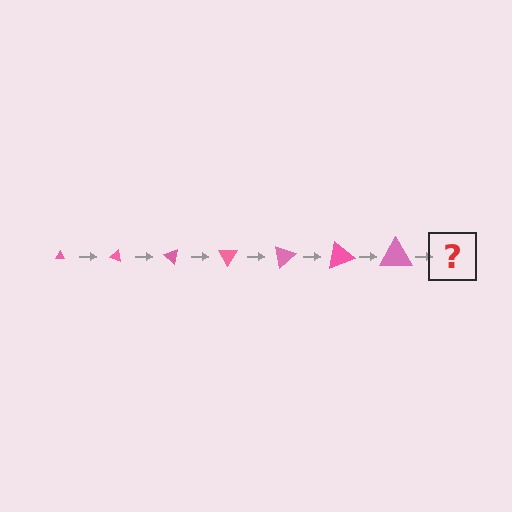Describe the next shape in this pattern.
It should be a triangle, larger than the previous one and rotated 140 degrees from the start.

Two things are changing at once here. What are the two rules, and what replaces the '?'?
The two rules are that the triangle grows larger each step and it rotates 20 degrees each step. The '?' should be a triangle, larger than the previous one and rotated 140 degrees from the start.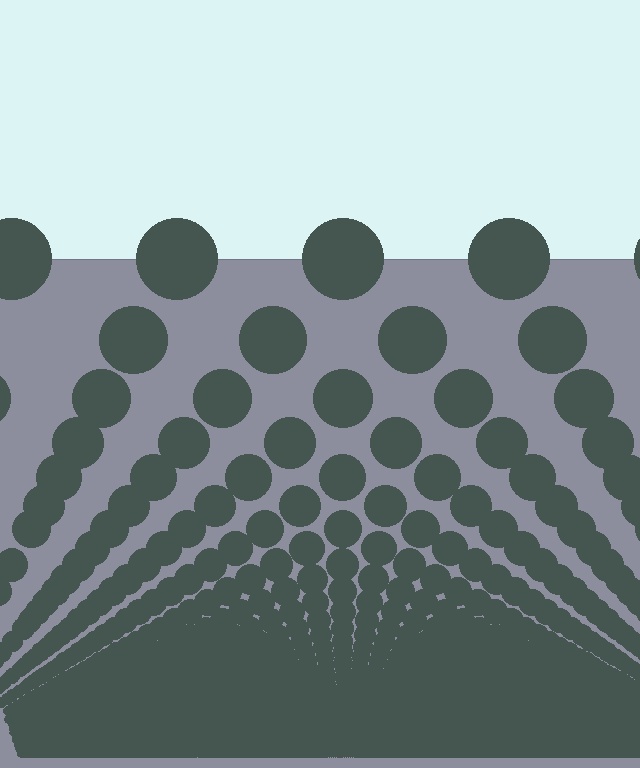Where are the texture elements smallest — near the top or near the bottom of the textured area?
Near the bottom.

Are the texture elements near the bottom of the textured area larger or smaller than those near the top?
Smaller. The gradient is inverted — elements near the bottom are smaller and denser.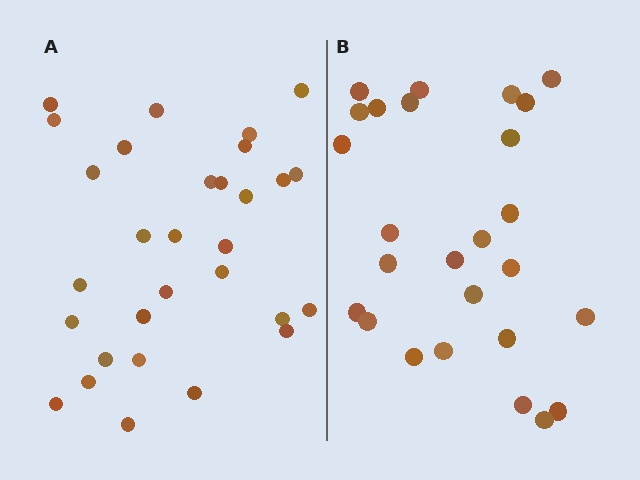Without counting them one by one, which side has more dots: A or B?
Region A (the left region) has more dots.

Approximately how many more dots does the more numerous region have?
Region A has about 4 more dots than region B.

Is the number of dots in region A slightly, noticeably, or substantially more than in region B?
Region A has only slightly more — the two regions are fairly close. The ratio is roughly 1.2 to 1.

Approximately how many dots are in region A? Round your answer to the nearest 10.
About 30 dots.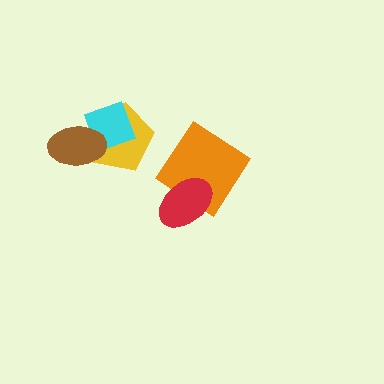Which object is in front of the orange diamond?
The red ellipse is in front of the orange diamond.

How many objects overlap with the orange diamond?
1 object overlaps with the orange diamond.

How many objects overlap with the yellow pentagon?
2 objects overlap with the yellow pentagon.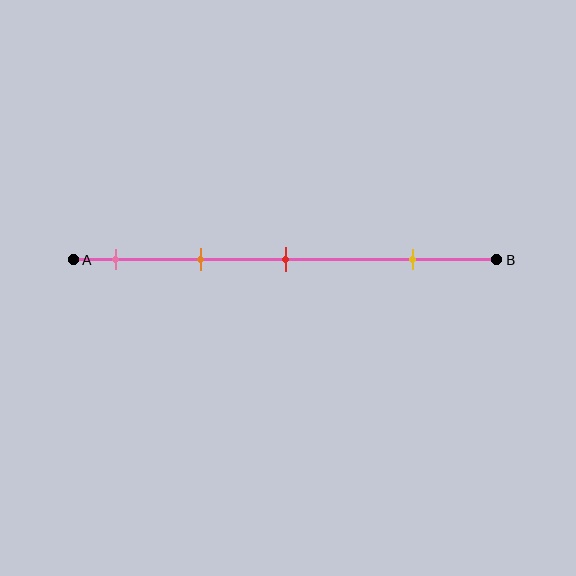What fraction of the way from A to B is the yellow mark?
The yellow mark is approximately 80% (0.8) of the way from A to B.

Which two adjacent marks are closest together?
The pink and orange marks are the closest adjacent pair.